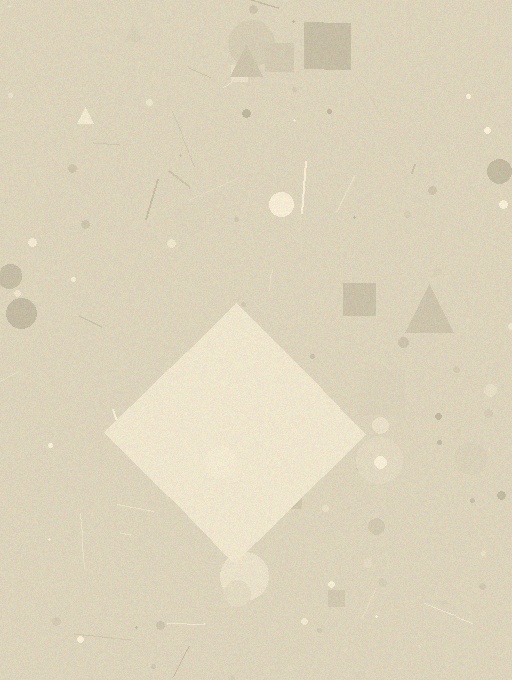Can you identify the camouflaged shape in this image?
The camouflaged shape is a diamond.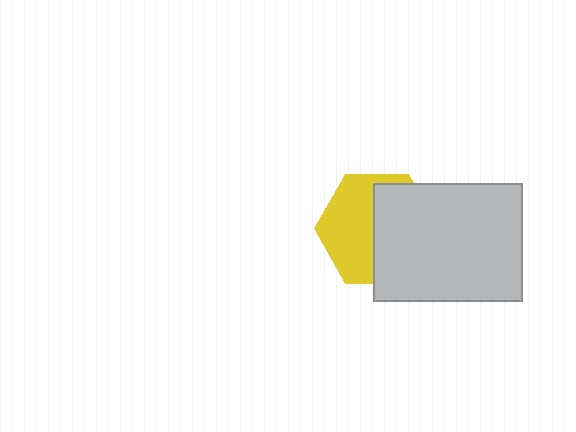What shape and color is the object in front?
The object in front is a light gray rectangle.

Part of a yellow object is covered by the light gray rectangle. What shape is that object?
It is a hexagon.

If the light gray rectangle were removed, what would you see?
You would see the complete yellow hexagon.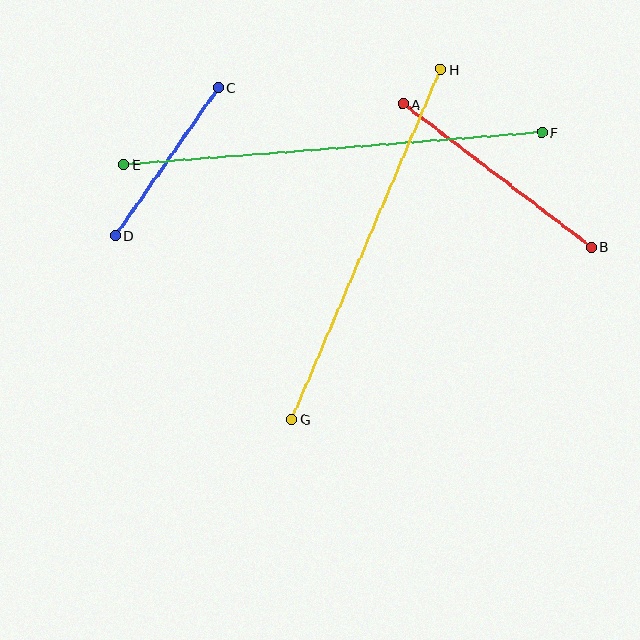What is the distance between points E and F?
The distance is approximately 419 pixels.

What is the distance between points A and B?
The distance is approximately 237 pixels.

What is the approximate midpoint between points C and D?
The midpoint is at approximately (167, 161) pixels.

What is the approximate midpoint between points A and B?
The midpoint is at approximately (497, 175) pixels.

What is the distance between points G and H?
The distance is approximately 380 pixels.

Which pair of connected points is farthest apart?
Points E and F are farthest apart.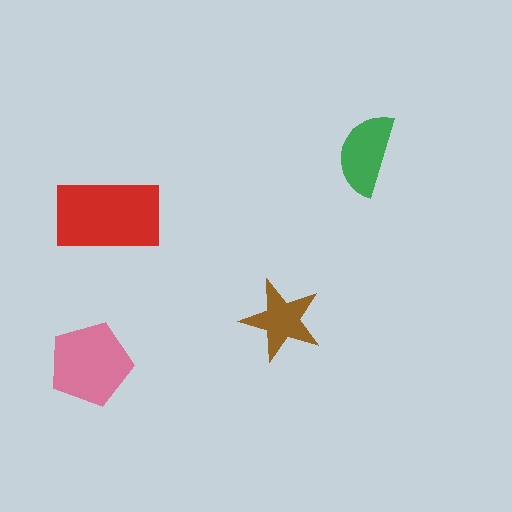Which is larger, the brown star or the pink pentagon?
The pink pentagon.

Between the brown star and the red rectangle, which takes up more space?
The red rectangle.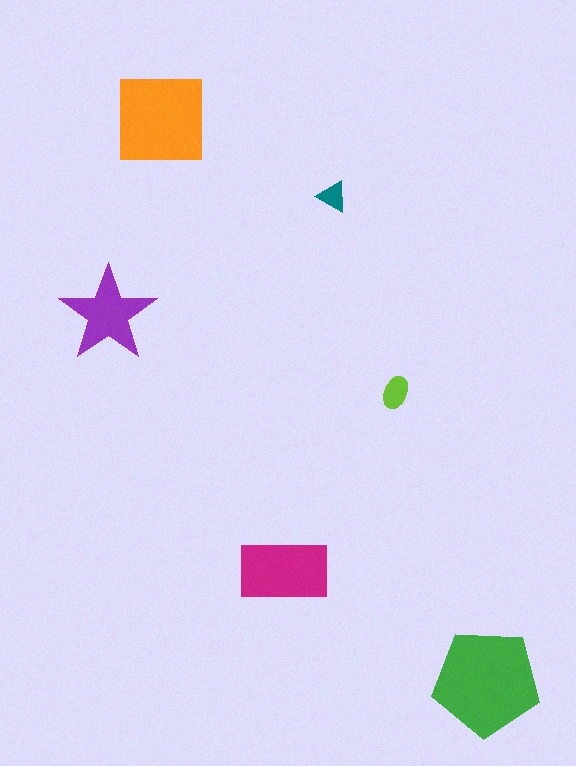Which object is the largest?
The green pentagon.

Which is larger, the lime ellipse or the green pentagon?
The green pentagon.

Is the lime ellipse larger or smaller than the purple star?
Smaller.